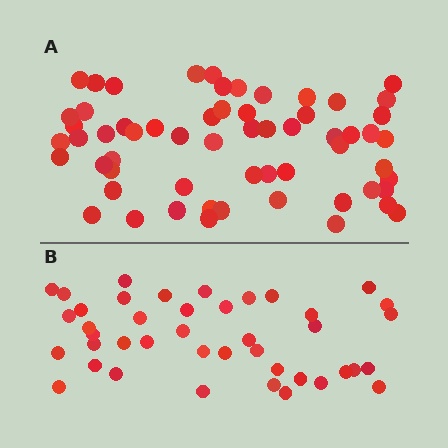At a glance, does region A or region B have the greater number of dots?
Region A (the top region) has more dots.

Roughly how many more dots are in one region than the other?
Region A has approximately 20 more dots than region B.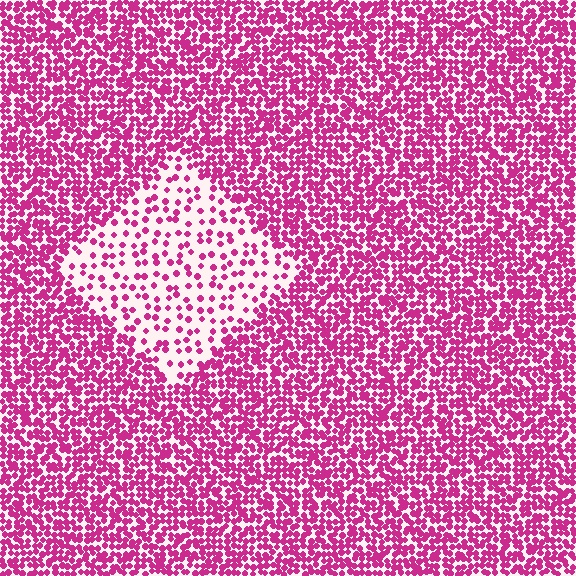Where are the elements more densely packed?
The elements are more densely packed outside the diamond boundary.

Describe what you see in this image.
The image contains small magenta elements arranged at two different densities. A diamond-shaped region is visible where the elements are less densely packed than the surrounding area.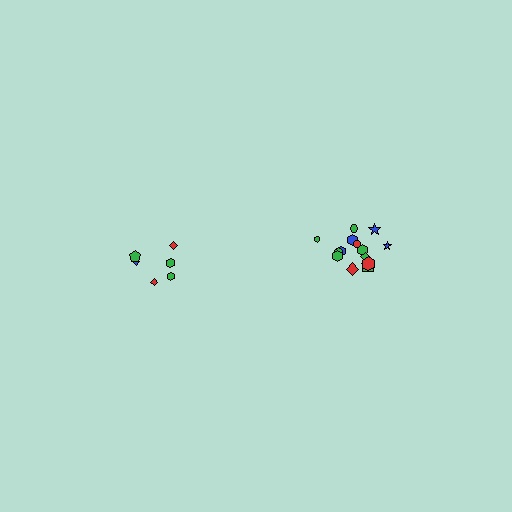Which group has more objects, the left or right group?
The right group.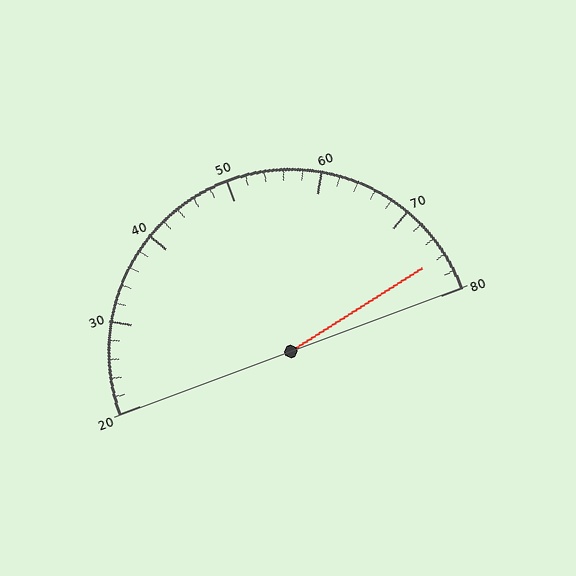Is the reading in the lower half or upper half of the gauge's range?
The reading is in the upper half of the range (20 to 80).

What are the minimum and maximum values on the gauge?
The gauge ranges from 20 to 80.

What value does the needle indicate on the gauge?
The needle indicates approximately 76.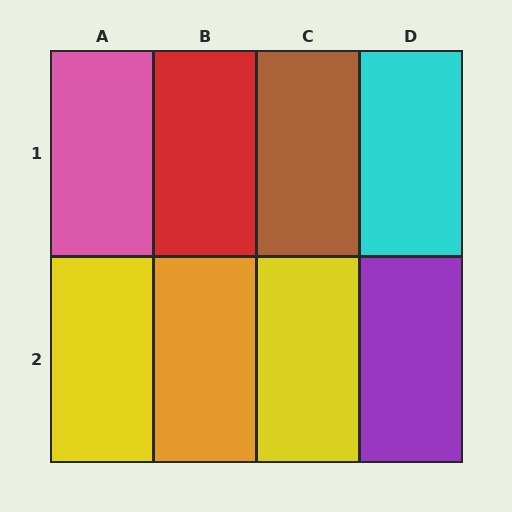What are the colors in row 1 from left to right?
Pink, red, brown, cyan.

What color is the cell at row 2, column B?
Orange.